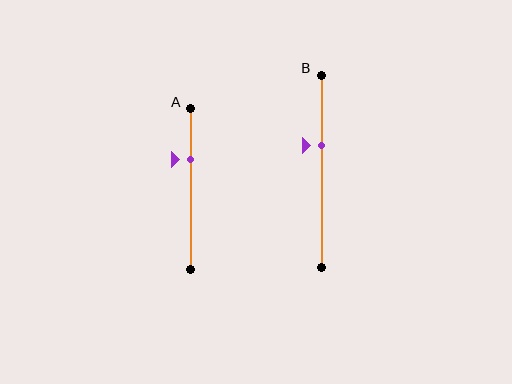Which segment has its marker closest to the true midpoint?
Segment B has its marker closest to the true midpoint.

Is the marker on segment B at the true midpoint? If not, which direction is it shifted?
No, the marker on segment B is shifted upward by about 13% of the segment length.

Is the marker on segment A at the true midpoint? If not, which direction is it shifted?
No, the marker on segment A is shifted upward by about 18% of the segment length.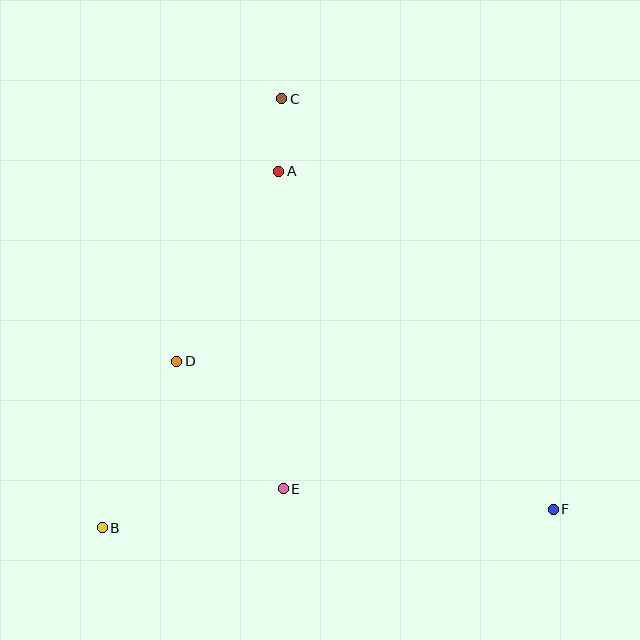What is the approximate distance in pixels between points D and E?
The distance between D and E is approximately 166 pixels.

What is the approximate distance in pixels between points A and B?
The distance between A and B is approximately 398 pixels.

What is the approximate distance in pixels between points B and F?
The distance between B and F is approximately 451 pixels.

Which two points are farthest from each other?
Points C and F are farthest from each other.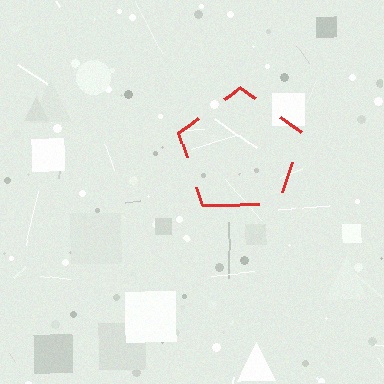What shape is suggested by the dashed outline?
The dashed outline suggests a pentagon.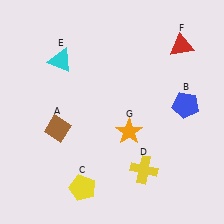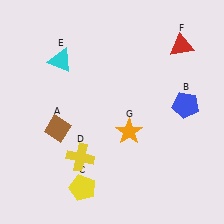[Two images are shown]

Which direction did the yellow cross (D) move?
The yellow cross (D) moved left.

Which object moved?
The yellow cross (D) moved left.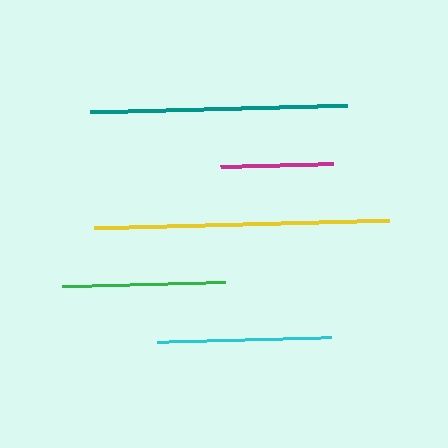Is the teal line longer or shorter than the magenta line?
The teal line is longer than the magenta line.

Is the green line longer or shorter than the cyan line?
The cyan line is longer than the green line.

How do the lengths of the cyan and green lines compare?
The cyan and green lines are approximately the same length.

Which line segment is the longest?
The yellow line is the longest at approximately 295 pixels.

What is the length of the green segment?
The green segment is approximately 163 pixels long.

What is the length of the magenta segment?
The magenta segment is approximately 113 pixels long.